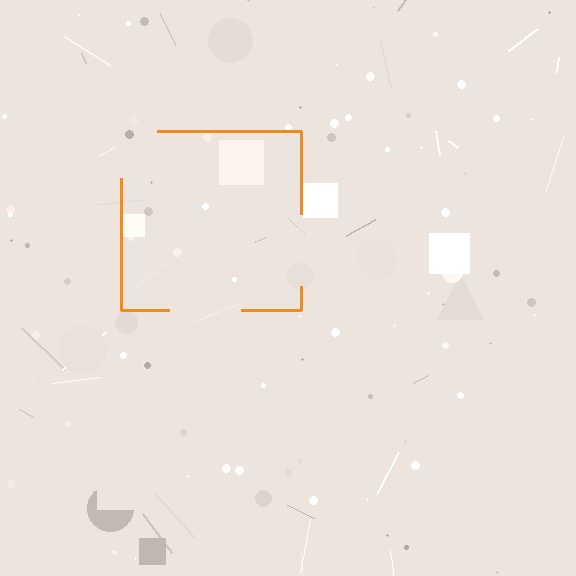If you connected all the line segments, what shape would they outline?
They would outline a square.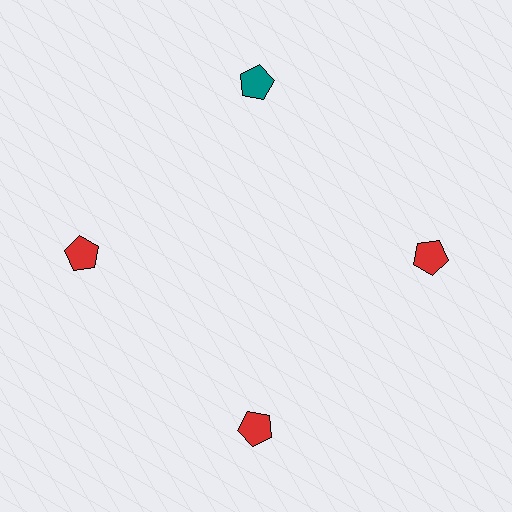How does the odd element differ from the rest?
It has a different color: teal instead of red.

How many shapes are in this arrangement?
There are 4 shapes arranged in a ring pattern.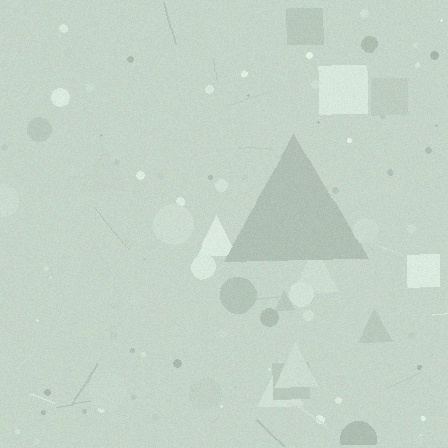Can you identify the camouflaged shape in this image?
The camouflaged shape is a triangle.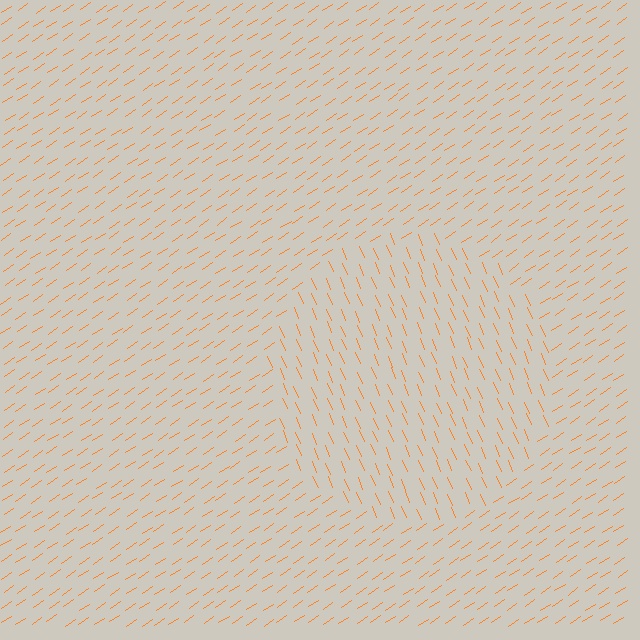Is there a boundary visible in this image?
Yes, there is a texture boundary formed by a change in line orientation.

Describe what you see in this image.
The image is filled with small orange line segments. A circle region in the image has lines oriented differently from the surrounding lines, creating a visible texture boundary.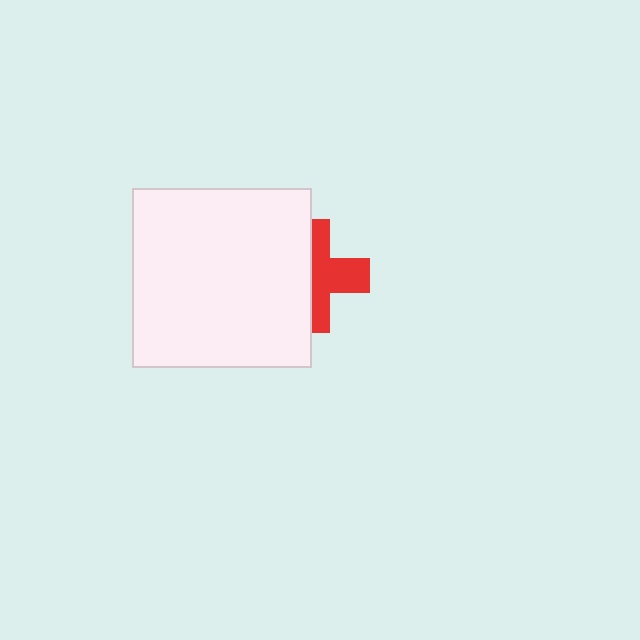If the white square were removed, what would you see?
You would see the complete red cross.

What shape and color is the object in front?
The object in front is a white square.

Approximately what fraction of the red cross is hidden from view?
Roughly 48% of the red cross is hidden behind the white square.